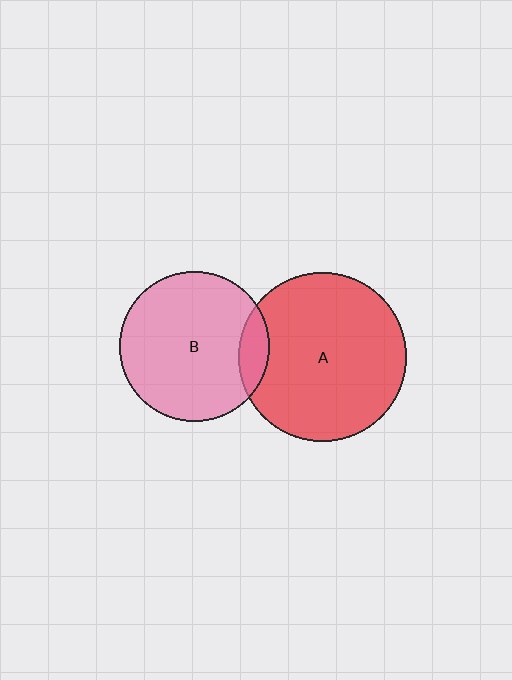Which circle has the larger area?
Circle A (red).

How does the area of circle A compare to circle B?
Approximately 1.3 times.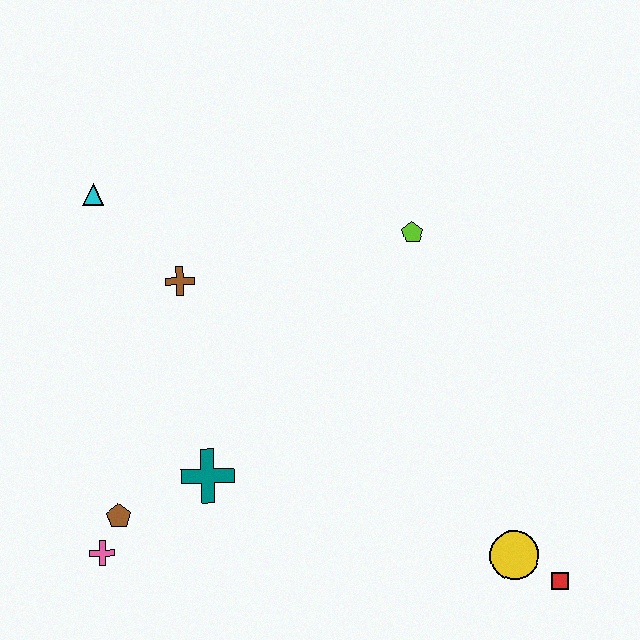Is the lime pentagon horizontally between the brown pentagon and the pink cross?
No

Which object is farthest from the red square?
The cyan triangle is farthest from the red square.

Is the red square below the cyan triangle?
Yes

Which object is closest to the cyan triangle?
The brown cross is closest to the cyan triangle.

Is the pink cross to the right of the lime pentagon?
No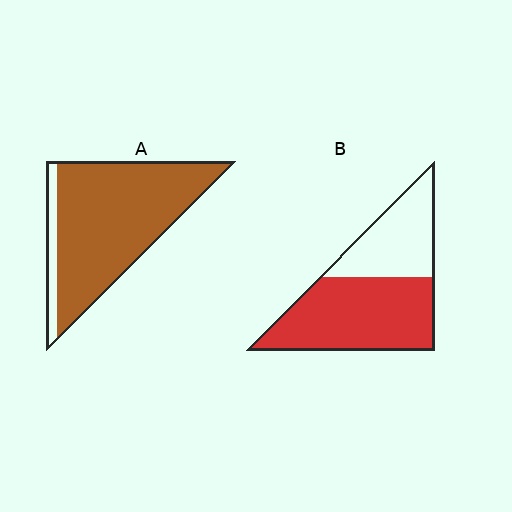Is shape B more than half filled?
Yes.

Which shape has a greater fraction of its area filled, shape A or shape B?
Shape A.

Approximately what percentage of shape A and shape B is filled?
A is approximately 90% and B is approximately 65%.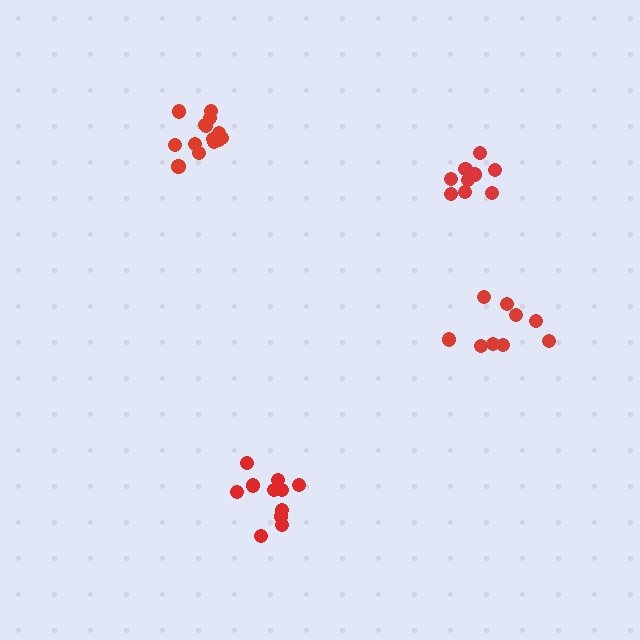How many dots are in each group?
Group 1: 9 dots, Group 2: 11 dots, Group 3: 9 dots, Group 4: 14 dots (43 total).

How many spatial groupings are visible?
There are 4 spatial groupings.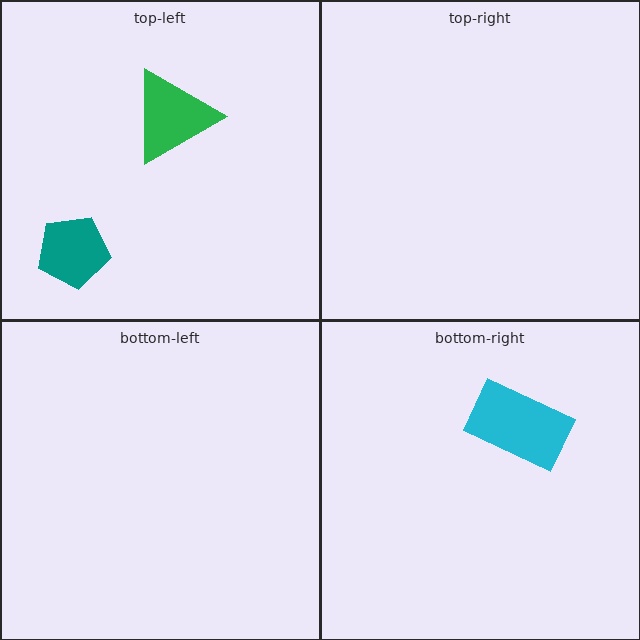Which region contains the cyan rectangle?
The bottom-right region.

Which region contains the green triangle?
The top-left region.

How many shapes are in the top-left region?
2.